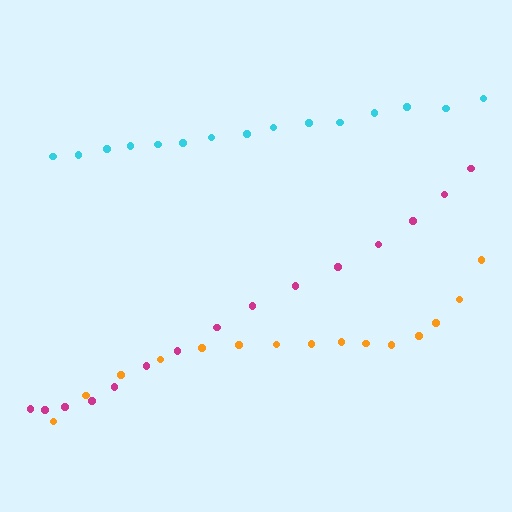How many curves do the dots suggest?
There are 3 distinct paths.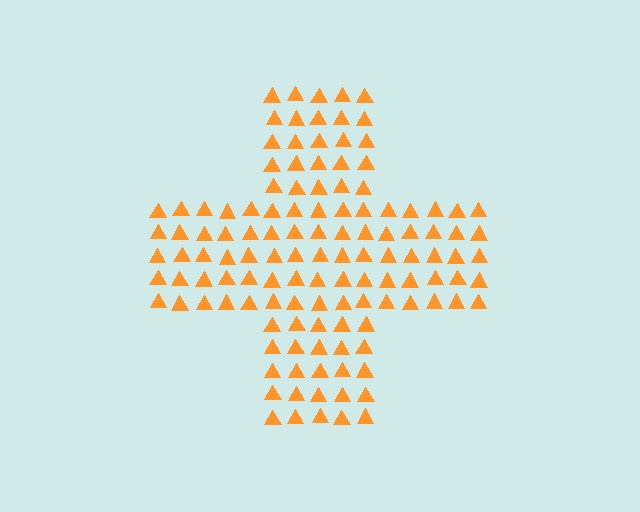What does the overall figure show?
The overall figure shows a cross.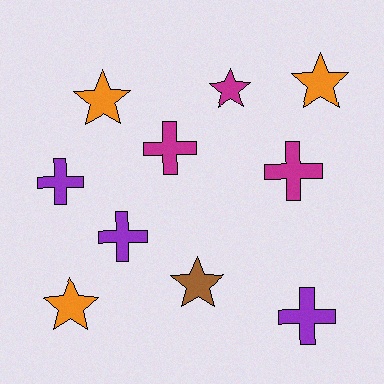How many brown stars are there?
There is 1 brown star.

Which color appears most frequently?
Purple, with 3 objects.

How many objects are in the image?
There are 10 objects.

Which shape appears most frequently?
Cross, with 5 objects.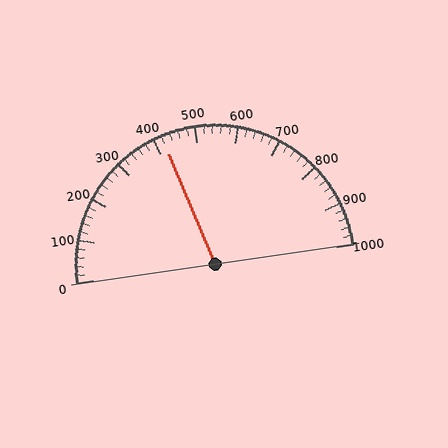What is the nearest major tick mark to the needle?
The nearest major tick mark is 400.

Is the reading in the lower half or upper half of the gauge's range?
The reading is in the lower half of the range (0 to 1000).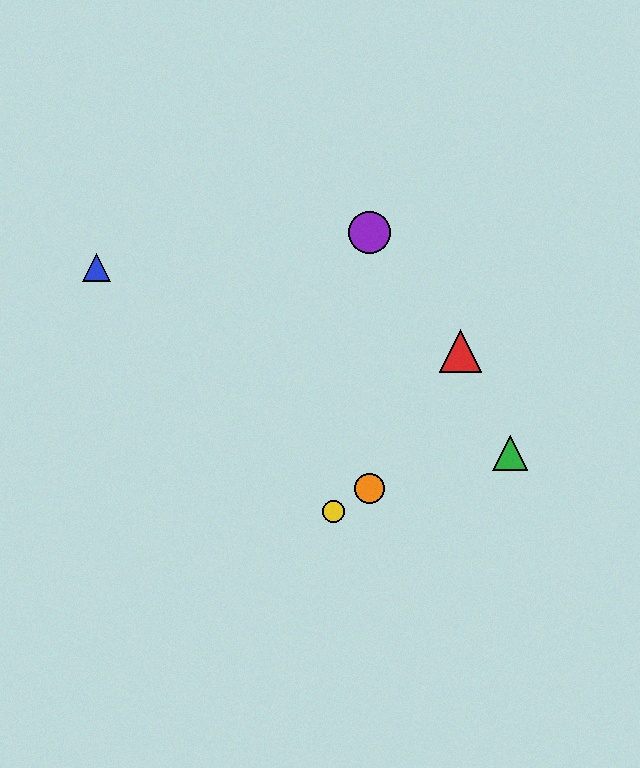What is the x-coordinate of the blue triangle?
The blue triangle is at x≈96.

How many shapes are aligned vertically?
2 shapes (the purple circle, the orange circle) are aligned vertically.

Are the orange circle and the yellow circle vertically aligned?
No, the orange circle is at x≈369 and the yellow circle is at x≈333.